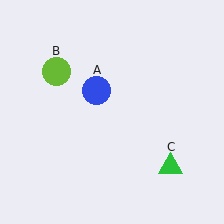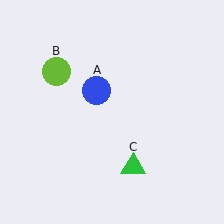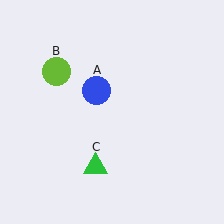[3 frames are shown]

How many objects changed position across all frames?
1 object changed position: green triangle (object C).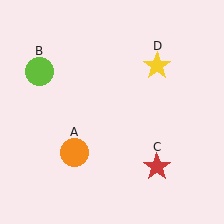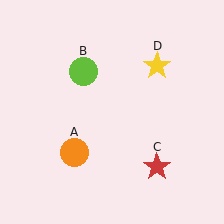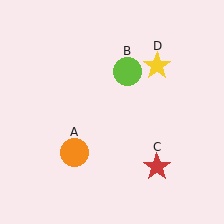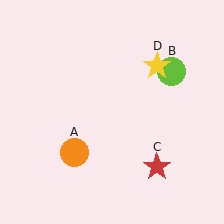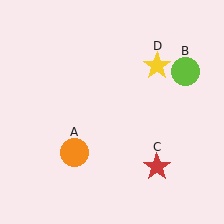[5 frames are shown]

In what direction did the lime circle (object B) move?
The lime circle (object B) moved right.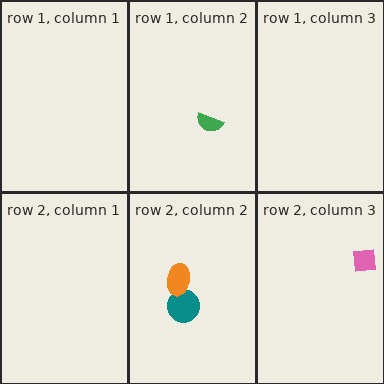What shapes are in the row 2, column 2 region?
The teal circle, the orange ellipse.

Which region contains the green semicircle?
The row 1, column 2 region.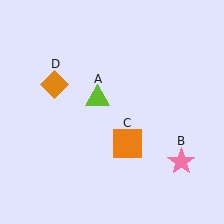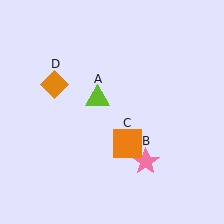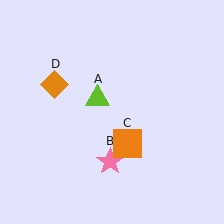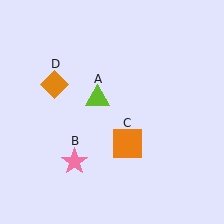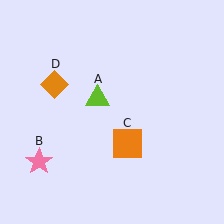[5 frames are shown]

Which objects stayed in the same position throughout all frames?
Lime triangle (object A) and orange square (object C) and orange diamond (object D) remained stationary.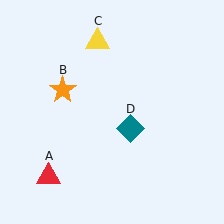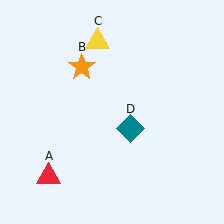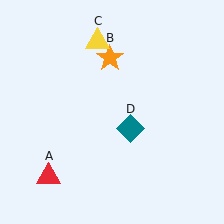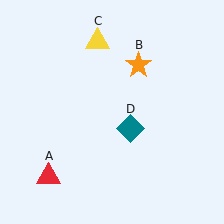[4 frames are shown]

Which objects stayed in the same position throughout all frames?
Red triangle (object A) and yellow triangle (object C) and teal diamond (object D) remained stationary.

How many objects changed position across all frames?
1 object changed position: orange star (object B).